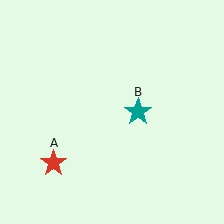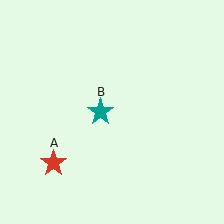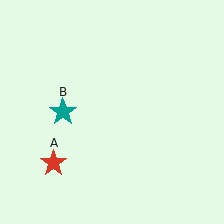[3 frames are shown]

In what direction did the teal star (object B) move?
The teal star (object B) moved left.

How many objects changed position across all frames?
1 object changed position: teal star (object B).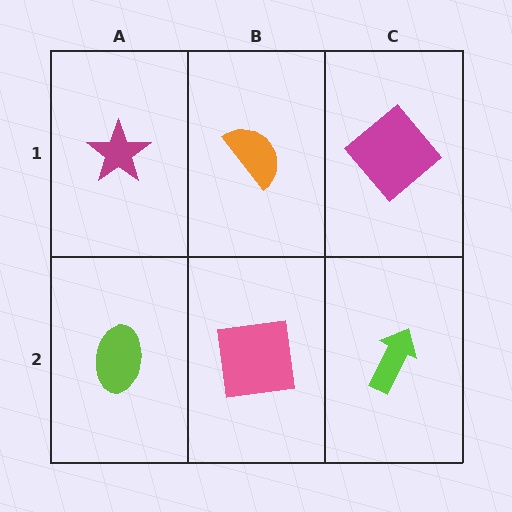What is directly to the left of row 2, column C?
A pink square.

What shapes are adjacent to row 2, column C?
A magenta diamond (row 1, column C), a pink square (row 2, column B).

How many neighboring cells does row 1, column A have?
2.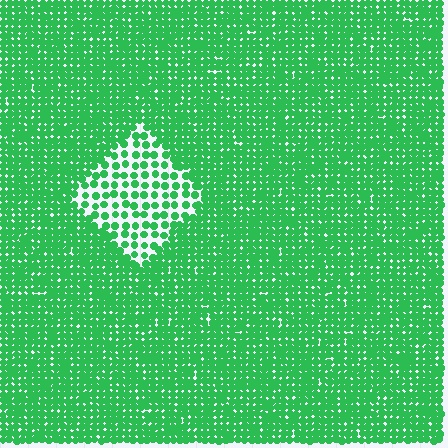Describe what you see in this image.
The image contains small green elements arranged at two different densities. A diamond-shaped region is visible where the elements are less densely packed than the surrounding area.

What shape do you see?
I see a diamond.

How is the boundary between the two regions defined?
The boundary is defined by a change in element density (approximately 2.4x ratio). All elements are the same color, size, and shape.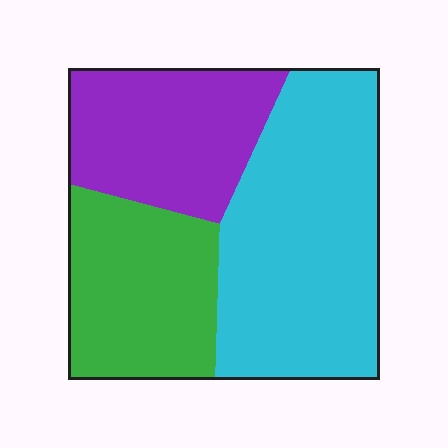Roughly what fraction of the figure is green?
Green takes up between a quarter and a half of the figure.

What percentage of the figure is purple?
Purple covers around 25% of the figure.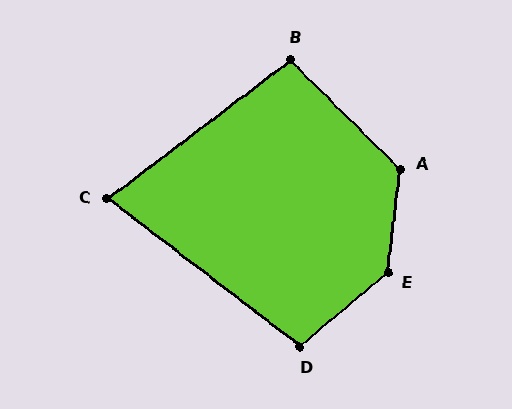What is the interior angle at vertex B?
Approximately 98 degrees (obtuse).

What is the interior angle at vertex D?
Approximately 103 degrees (obtuse).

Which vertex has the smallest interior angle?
C, at approximately 75 degrees.